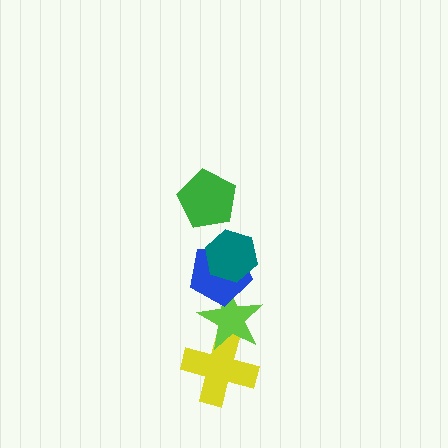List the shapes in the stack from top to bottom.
From top to bottom: the green pentagon, the teal hexagon, the blue pentagon, the lime star, the yellow cross.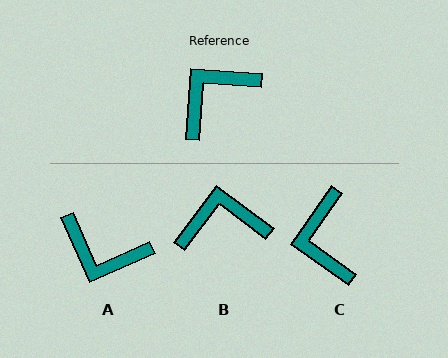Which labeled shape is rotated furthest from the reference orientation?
A, about 118 degrees away.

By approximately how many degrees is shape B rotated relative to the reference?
Approximately 33 degrees clockwise.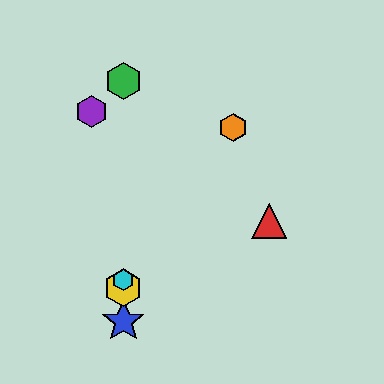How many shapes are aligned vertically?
4 shapes (the blue star, the green hexagon, the yellow hexagon, the cyan hexagon) are aligned vertically.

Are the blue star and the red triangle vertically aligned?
No, the blue star is at x≈123 and the red triangle is at x≈269.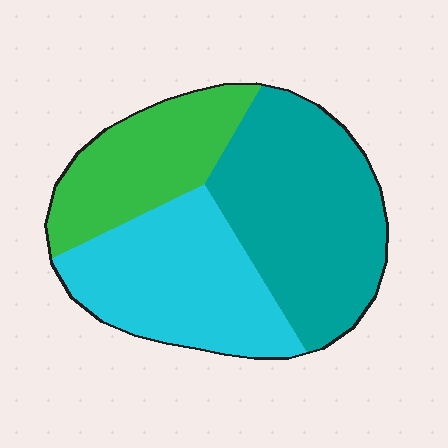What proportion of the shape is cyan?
Cyan covers about 35% of the shape.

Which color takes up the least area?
Green, at roughly 25%.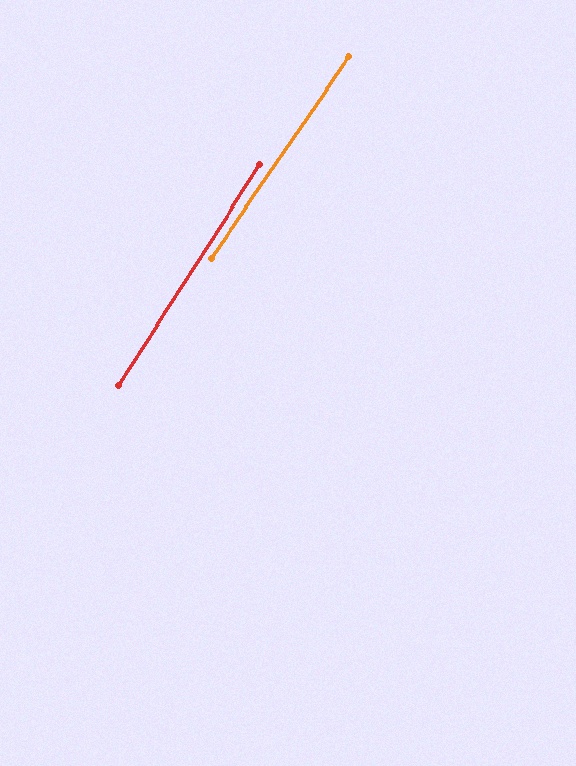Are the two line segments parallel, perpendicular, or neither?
Parallel — their directions differ by only 1.6°.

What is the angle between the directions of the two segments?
Approximately 2 degrees.